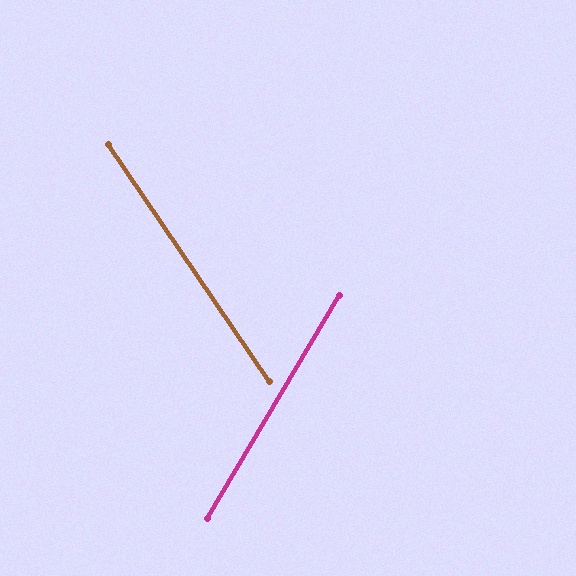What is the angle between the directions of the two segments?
Approximately 65 degrees.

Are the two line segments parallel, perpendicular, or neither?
Neither parallel nor perpendicular — they differ by about 65°.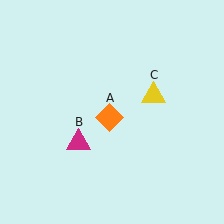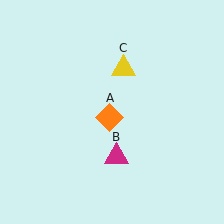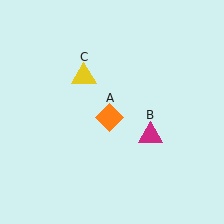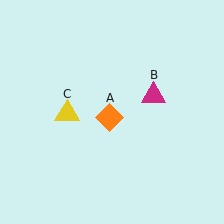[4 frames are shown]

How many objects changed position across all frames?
2 objects changed position: magenta triangle (object B), yellow triangle (object C).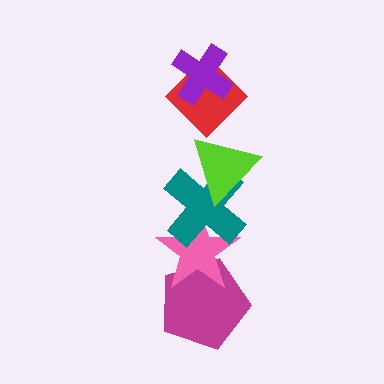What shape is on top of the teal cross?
The lime triangle is on top of the teal cross.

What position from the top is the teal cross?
The teal cross is 4th from the top.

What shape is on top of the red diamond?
The purple cross is on top of the red diamond.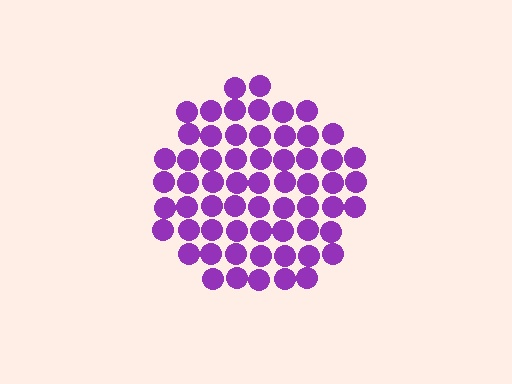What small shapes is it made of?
It is made of small circles.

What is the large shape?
The large shape is a circle.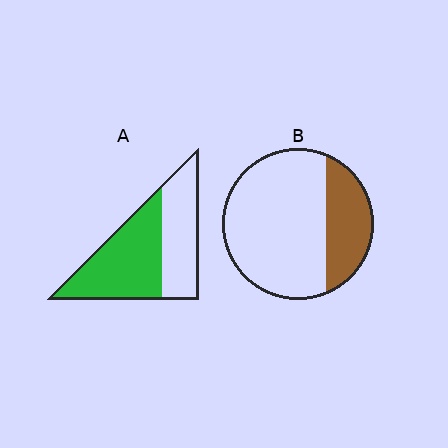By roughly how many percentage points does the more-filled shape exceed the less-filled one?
By roughly 30 percentage points (A over B).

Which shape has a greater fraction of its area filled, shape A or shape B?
Shape A.